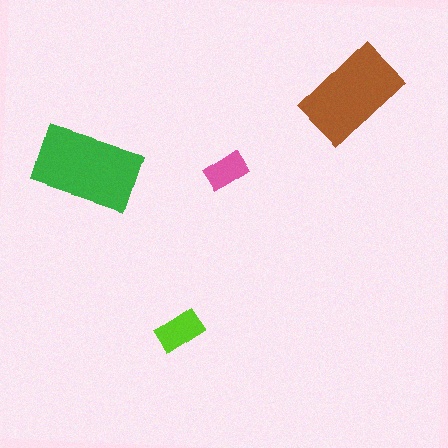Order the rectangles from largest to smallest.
the green one, the brown one, the lime one, the pink one.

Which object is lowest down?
The lime rectangle is bottommost.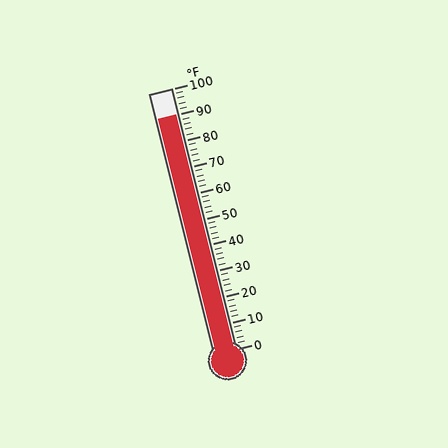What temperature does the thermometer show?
The thermometer shows approximately 90°F.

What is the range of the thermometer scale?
The thermometer scale ranges from 0°F to 100°F.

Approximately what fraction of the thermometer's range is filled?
The thermometer is filled to approximately 90% of its range.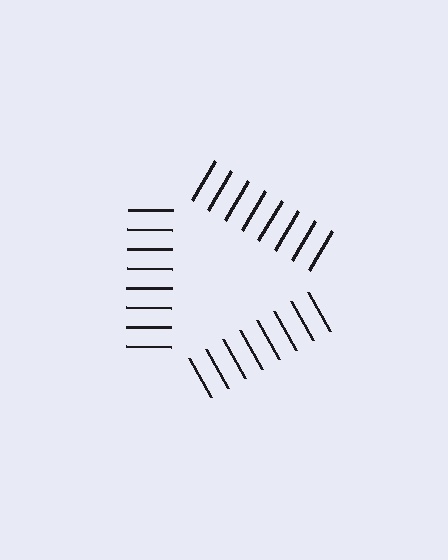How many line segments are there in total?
24 — 8 along each of the 3 edges.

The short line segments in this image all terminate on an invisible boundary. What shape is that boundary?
An illusory triangle — the line segments terminate on its edges but no continuous stroke is drawn.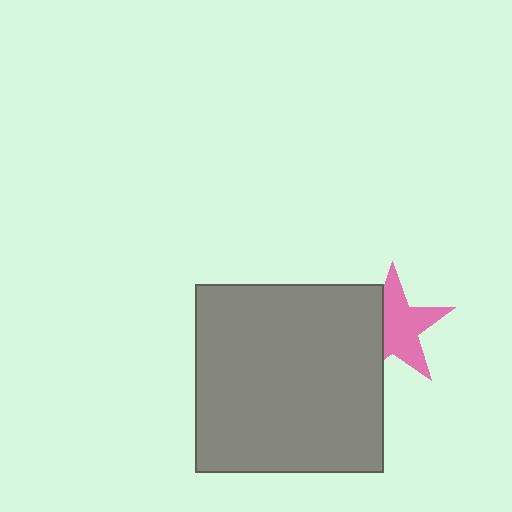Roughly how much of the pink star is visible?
Most of it is visible (roughly 65%).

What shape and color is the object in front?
The object in front is a gray square.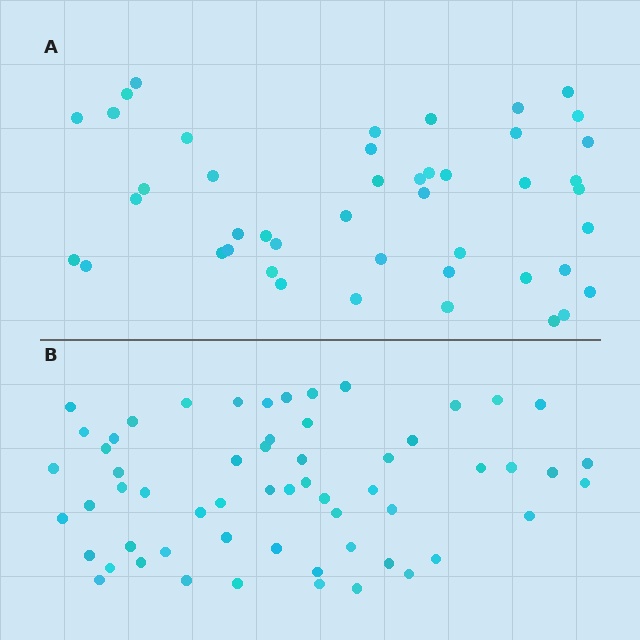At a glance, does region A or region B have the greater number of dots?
Region B (the bottom region) has more dots.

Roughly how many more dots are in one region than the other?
Region B has approximately 15 more dots than region A.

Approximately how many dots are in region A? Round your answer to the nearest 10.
About 40 dots. (The exact count is 45, which rounds to 40.)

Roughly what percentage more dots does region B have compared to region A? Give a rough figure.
About 30% more.